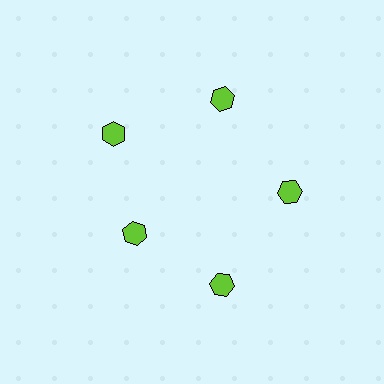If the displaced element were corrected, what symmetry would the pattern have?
It would have 5-fold rotational symmetry — the pattern would map onto itself every 72 degrees.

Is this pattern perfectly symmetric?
No. The 5 lime hexagons are arranged in a ring, but one element near the 8 o'clock position is pulled inward toward the center, breaking the 5-fold rotational symmetry.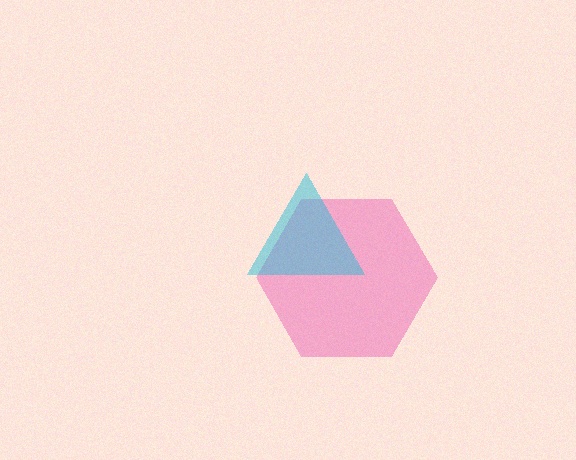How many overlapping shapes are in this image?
There are 2 overlapping shapes in the image.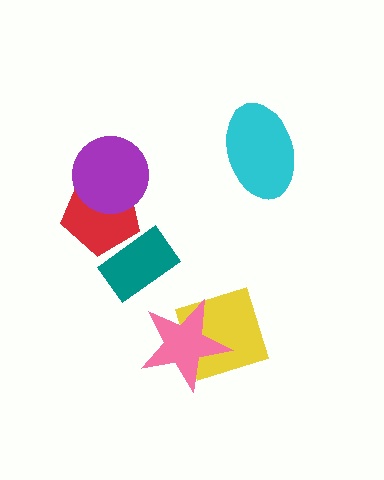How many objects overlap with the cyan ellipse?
0 objects overlap with the cyan ellipse.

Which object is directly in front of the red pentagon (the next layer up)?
The purple circle is directly in front of the red pentagon.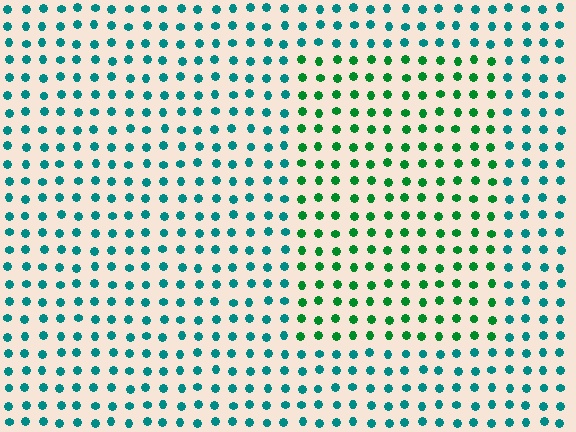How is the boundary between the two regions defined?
The boundary is defined purely by a slight shift in hue (about 41 degrees). Spacing, size, and orientation are identical on both sides.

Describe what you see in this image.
The image is filled with small teal elements in a uniform arrangement. A rectangle-shaped region is visible where the elements are tinted to a slightly different hue, forming a subtle color boundary.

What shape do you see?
I see a rectangle.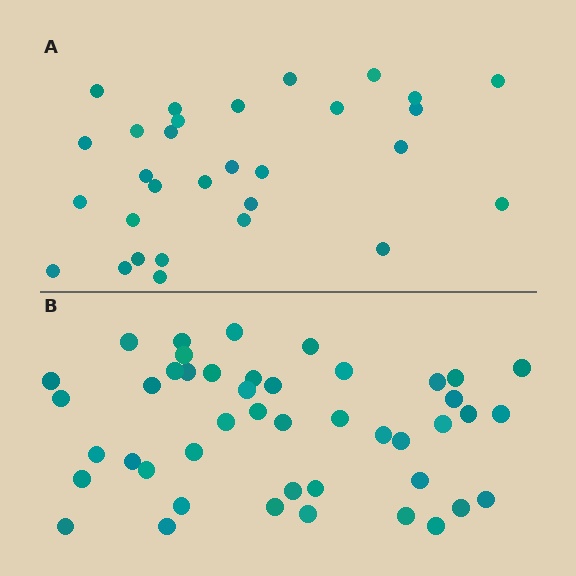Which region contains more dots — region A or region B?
Region B (the bottom region) has more dots.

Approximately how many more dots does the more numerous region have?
Region B has approximately 15 more dots than region A.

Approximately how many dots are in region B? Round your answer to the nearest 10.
About 40 dots. (The exact count is 45, which rounds to 40.)